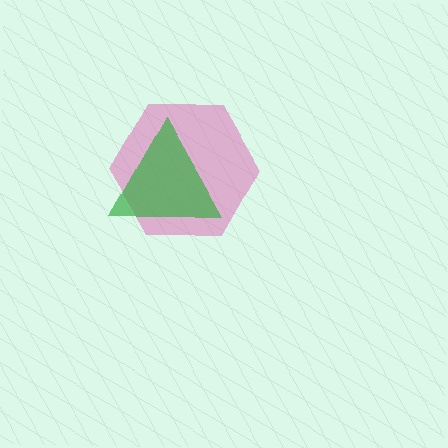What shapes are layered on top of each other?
The layered shapes are: a pink hexagon, a green triangle.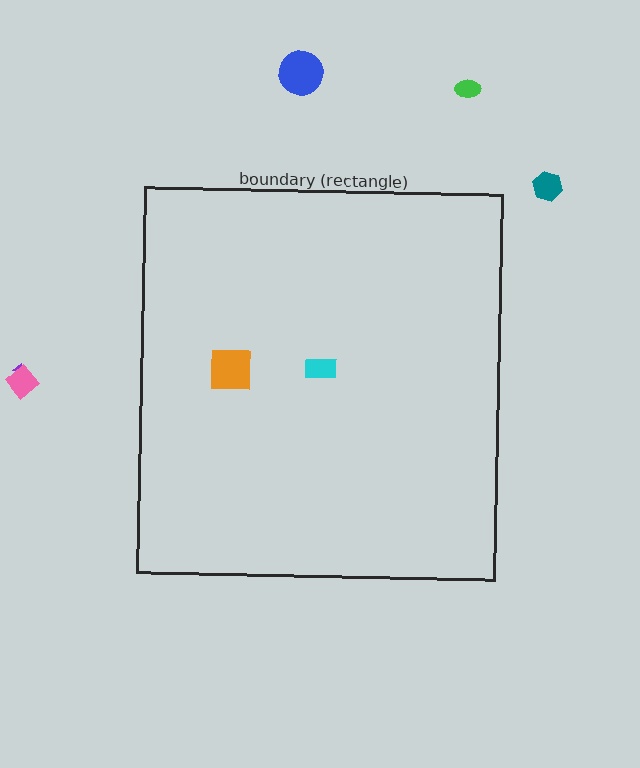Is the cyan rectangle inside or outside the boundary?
Inside.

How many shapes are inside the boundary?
2 inside, 5 outside.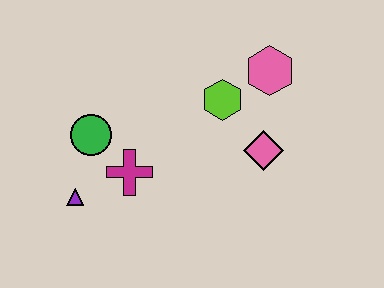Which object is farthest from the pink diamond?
The purple triangle is farthest from the pink diamond.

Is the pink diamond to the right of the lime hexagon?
Yes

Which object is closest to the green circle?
The magenta cross is closest to the green circle.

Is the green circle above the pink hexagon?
No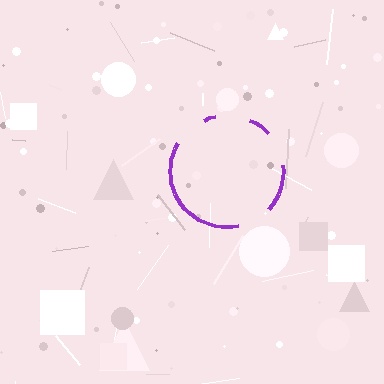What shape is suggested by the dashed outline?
The dashed outline suggests a circle.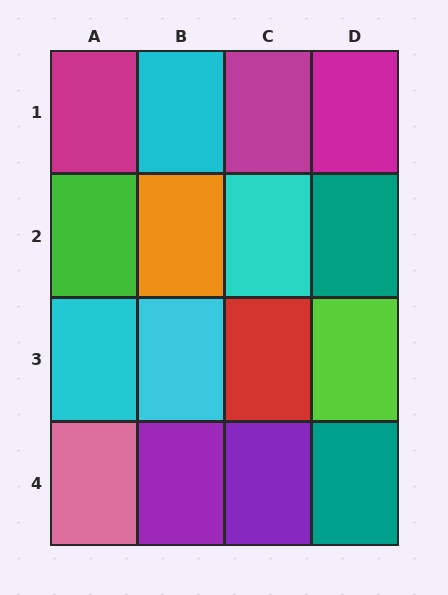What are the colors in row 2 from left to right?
Green, orange, cyan, teal.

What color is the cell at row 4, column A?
Pink.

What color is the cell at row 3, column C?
Red.